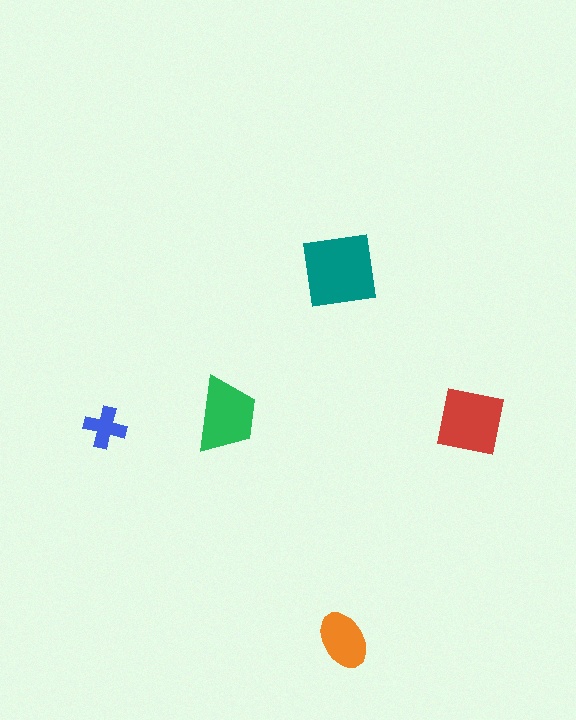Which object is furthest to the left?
The blue cross is leftmost.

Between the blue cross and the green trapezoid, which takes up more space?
The green trapezoid.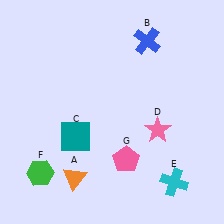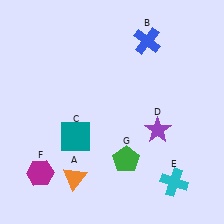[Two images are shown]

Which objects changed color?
D changed from pink to purple. F changed from green to magenta. G changed from pink to green.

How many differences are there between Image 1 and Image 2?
There are 3 differences between the two images.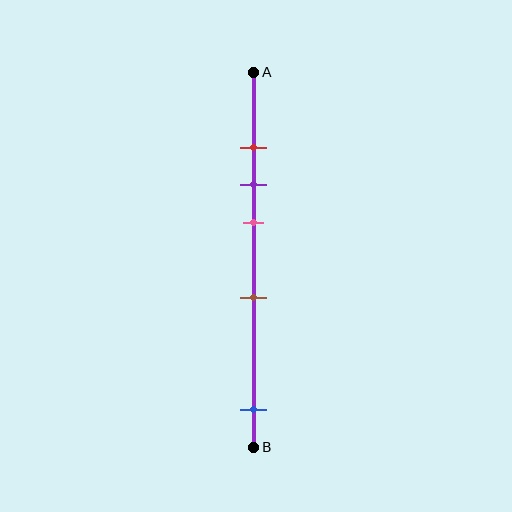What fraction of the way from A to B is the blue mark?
The blue mark is approximately 90% (0.9) of the way from A to B.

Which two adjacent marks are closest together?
The red and purple marks are the closest adjacent pair.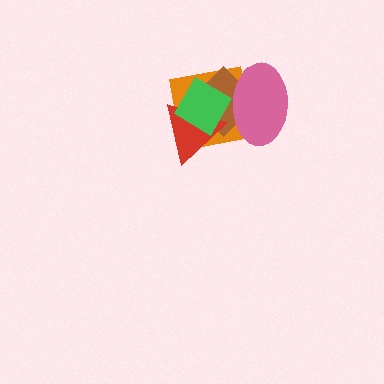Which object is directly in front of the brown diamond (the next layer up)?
The red triangle is directly in front of the brown diamond.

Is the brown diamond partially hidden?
Yes, it is partially covered by another shape.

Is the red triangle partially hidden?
Yes, it is partially covered by another shape.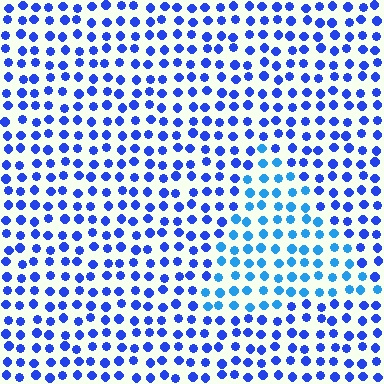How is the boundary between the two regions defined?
The boundary is defined purely by a slight shift in hue (about 27 degrees). Spacing, size, and orientation are identical on both sides.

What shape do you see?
I see a triangle.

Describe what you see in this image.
The image is filled with small blue elements in a uniform arrangement. A triangle-shaped region is visible where the elements are tinted to a slightly different hue, forming a subtle color boundary.